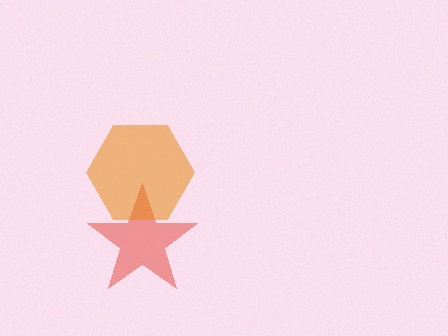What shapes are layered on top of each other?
The layered shapes are: a red star, an orange hexagon.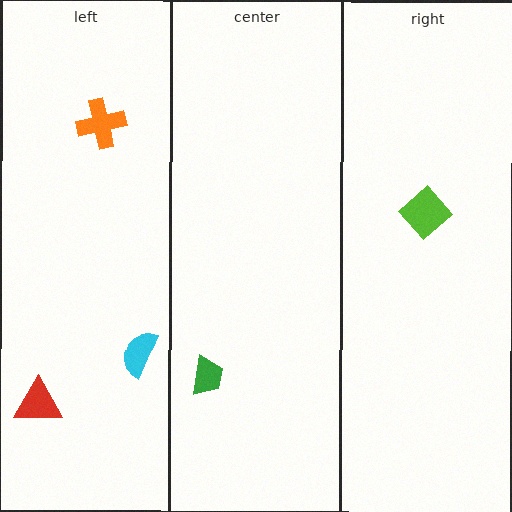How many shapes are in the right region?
1.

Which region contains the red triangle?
The left region.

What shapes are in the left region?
The orange cross, the red triangle, the cyan semicircle.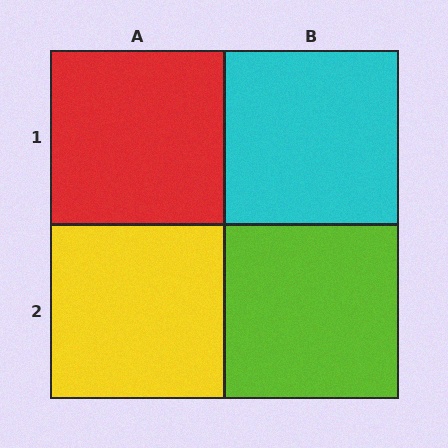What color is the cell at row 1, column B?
Cyan.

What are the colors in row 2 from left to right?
Yellow, lime.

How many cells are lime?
1 cell is lime.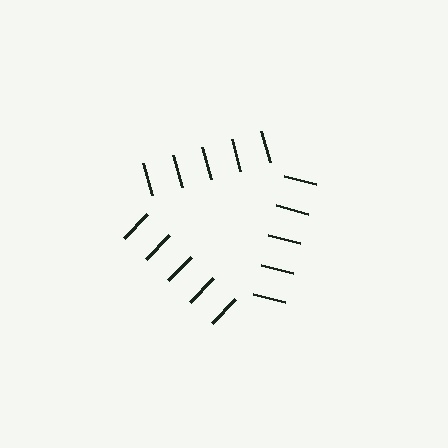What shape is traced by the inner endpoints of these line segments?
An illusory triangle — the line segments terminate on its edges but no continuous stroke is drawn.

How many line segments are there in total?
15 — 5 along each of the 3 edges.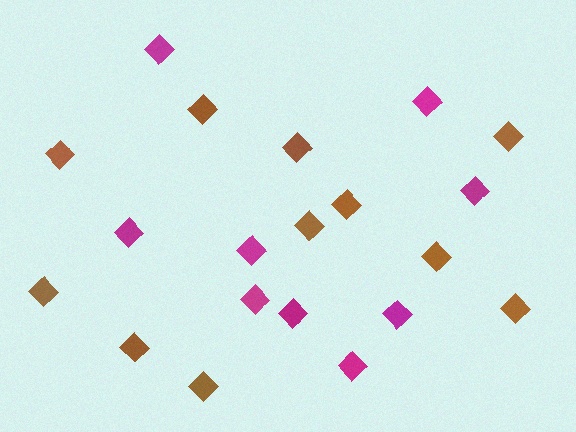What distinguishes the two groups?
There are 2 groups: one group of magenta diamonds (9) and one group of brown diamonds (11).